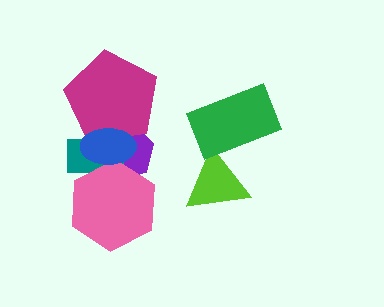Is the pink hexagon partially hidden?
Yes, it is partially covered by another shape.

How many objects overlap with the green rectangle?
1 object overlaps with the green rectangle.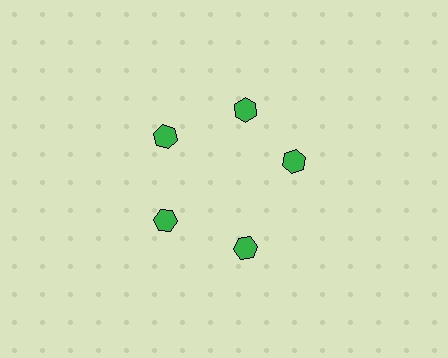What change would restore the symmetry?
The symmetry would be restored by rotating it back into even spacing with its neighbors so that all 5 hexagons sit at equal angles and equal distance from the center.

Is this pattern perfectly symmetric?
No. The 5 green hexagons are arranged in a ring, but one element near the 3 o'clock position is rotated out of alignment along the ring, breaking the 5-fold rotational symmetry.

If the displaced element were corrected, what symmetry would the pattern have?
It would have 5-fold rotational symmetry — the pattern would map onto itself every 72 degrees.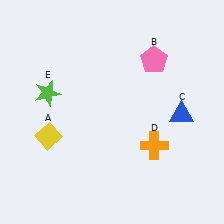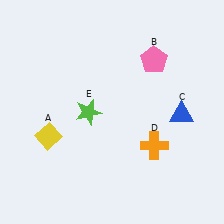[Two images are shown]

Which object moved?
The lime star (E) moved right.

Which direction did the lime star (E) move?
The lime star (E) moved right.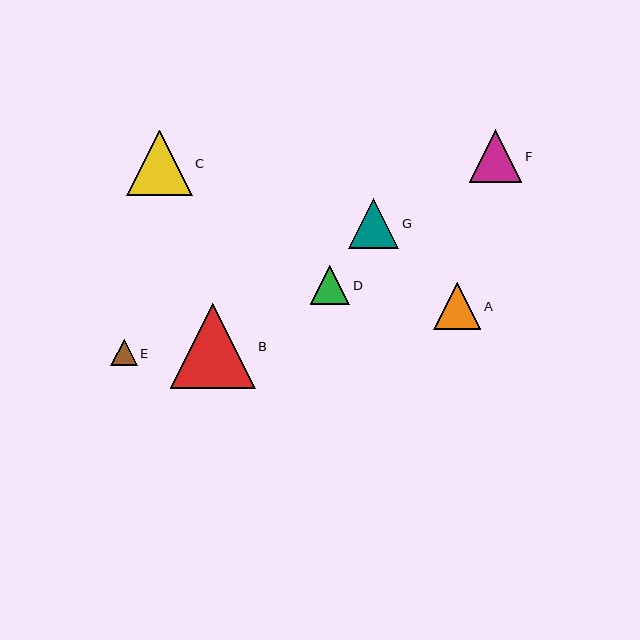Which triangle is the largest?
Triangle B is the largest with a size of approximately 85 pixels.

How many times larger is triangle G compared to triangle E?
Triangle G is approximately 1.9 times the size of triangle E.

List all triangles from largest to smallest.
From largest to smallest: B, C, F, G, A, D, E.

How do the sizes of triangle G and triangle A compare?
Triangle G and triangle A are approximately the same size.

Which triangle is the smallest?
Triangle E is the smallest with a size of approximately 27 pixels.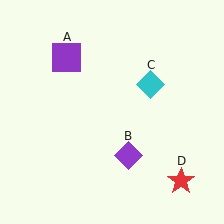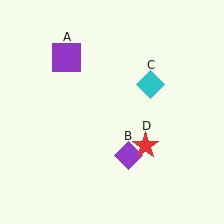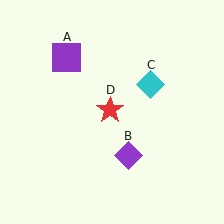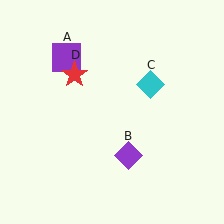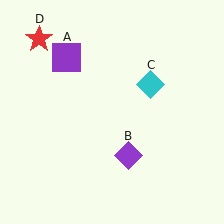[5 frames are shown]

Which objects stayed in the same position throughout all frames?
Purple square (object A) and purple diamond (object B) and cyan diamond (object C) remained stationary.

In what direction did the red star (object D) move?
The red star (object D) moved up and to the left.